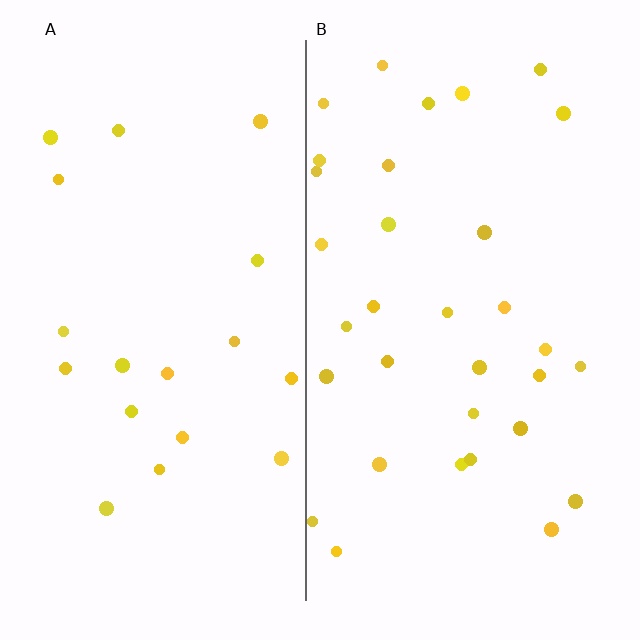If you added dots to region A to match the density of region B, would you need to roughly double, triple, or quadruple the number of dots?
Approximately double.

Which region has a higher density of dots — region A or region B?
B (the right).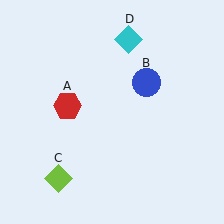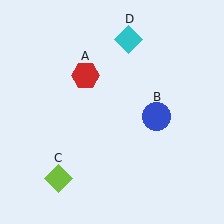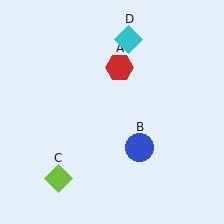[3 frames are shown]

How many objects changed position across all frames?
2 objects changed position: red hexagon (object A), blue circle (object B).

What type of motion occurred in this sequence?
The red hexagon (object A), blue circle (object B) rotated clockwise around the center of the scene.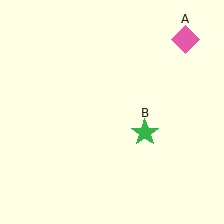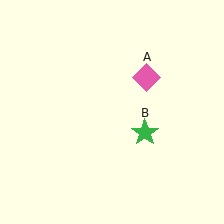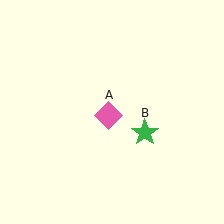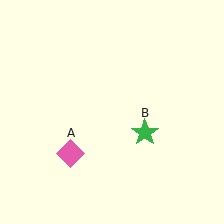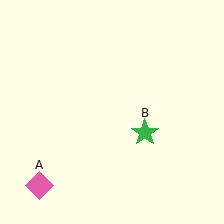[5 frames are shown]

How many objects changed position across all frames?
1 object changed position: pink diamond (object A).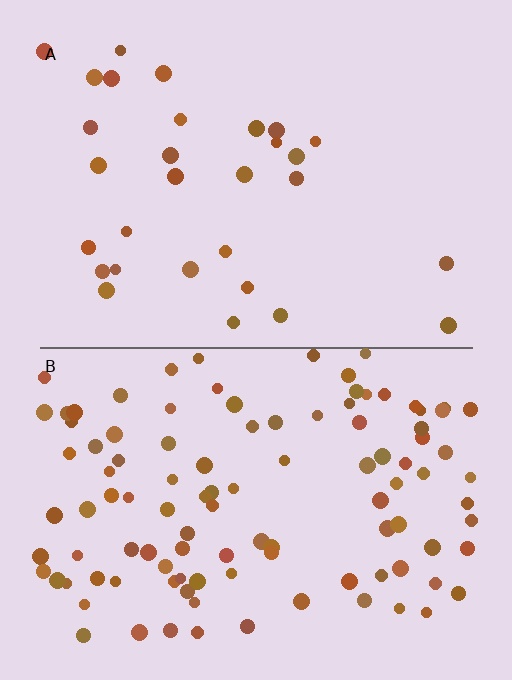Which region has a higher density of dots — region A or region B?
B (the bottom).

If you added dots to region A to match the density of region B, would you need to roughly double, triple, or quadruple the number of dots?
Approximately quadruple.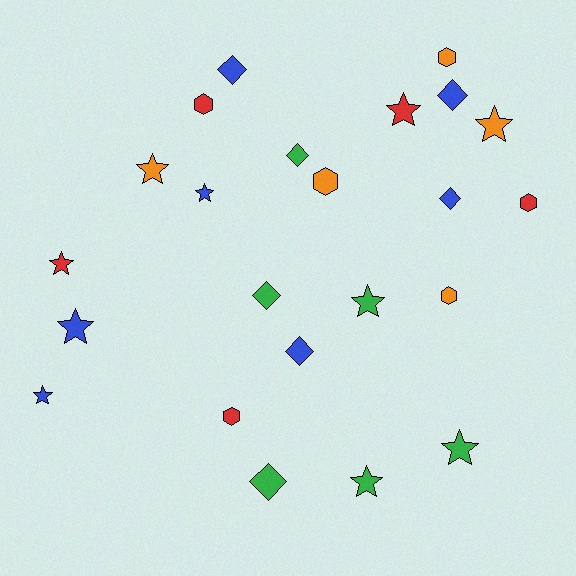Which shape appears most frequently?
Star, with 10 objects.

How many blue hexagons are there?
There are no blue hexagons.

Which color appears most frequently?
Blue, with 7 objects.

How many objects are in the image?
There are 23 objects.